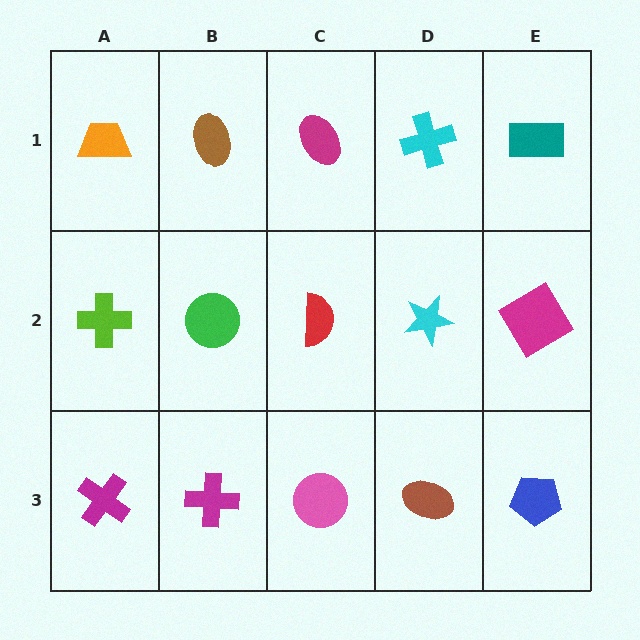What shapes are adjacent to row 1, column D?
A cyan star (row 2, column D), a magenta ellipse (row 1, column C), a teal rectangle (row 1, column E).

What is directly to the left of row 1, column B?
An orange trapezoid.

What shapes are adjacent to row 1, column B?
A green circle (row 2, column B), an orange trapezoid (row 1, column A), a magenta ellipse (row 1, column C).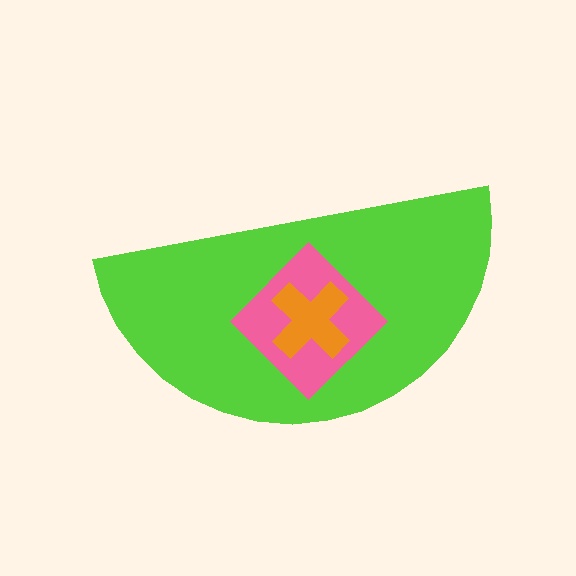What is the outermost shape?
The lime semicircle.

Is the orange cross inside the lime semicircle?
Yes.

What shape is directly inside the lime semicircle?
The pink diamond.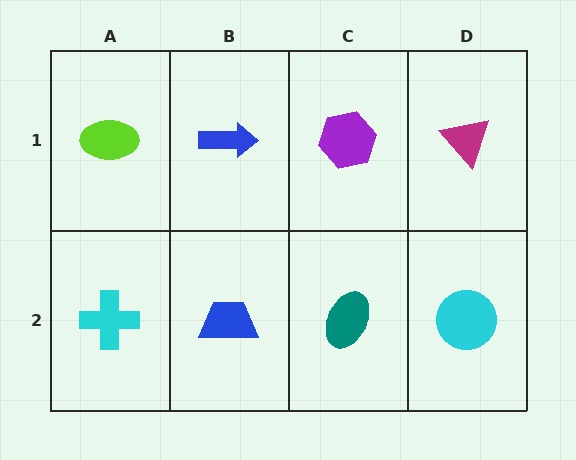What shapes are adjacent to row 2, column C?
A purple hexagon (row 1, column C), a blue trapezoid (row 2, column B), a cyan circle (row 2, column D).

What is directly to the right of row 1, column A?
A blue arrow.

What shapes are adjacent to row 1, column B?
A blue trapezoid (row 2, column B), a lime ellipse (row 1, column A), a purple hexagon (row 1, column C).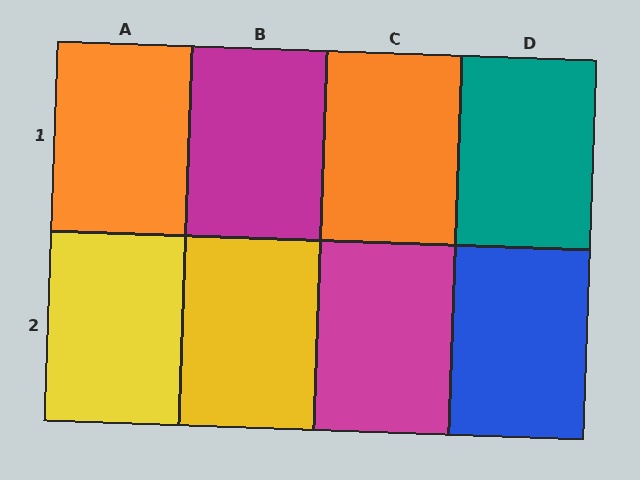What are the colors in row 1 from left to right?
Orange, magenta, orange, teal.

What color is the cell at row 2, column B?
Yellow.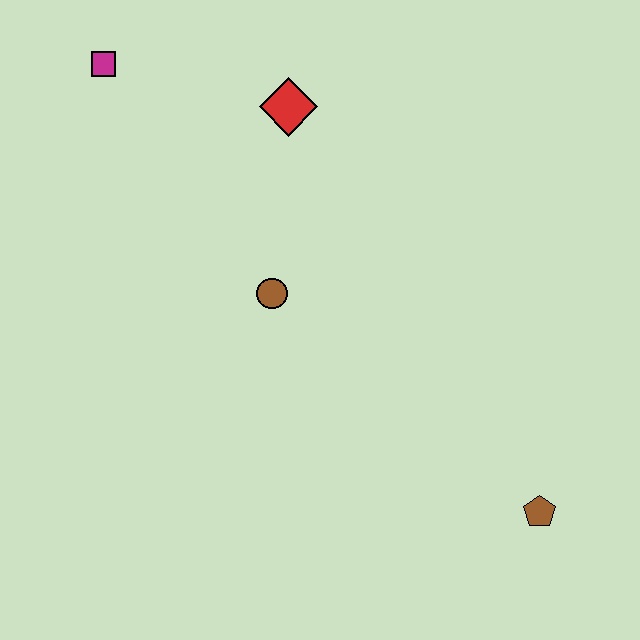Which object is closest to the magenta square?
The red diamond is closest to the magenta square.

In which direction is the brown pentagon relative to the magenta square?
The brown pentagon is below the magenta square.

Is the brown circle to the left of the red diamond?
Yes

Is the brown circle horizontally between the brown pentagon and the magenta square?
Yes